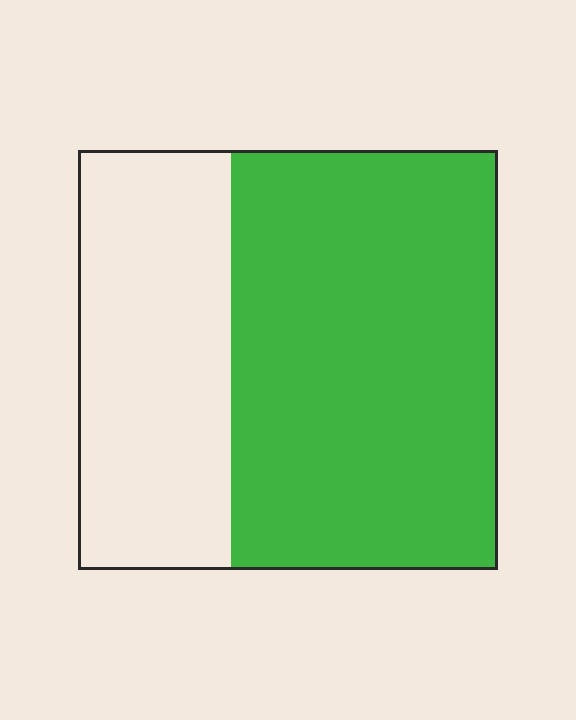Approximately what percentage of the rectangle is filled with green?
Approximately 65%.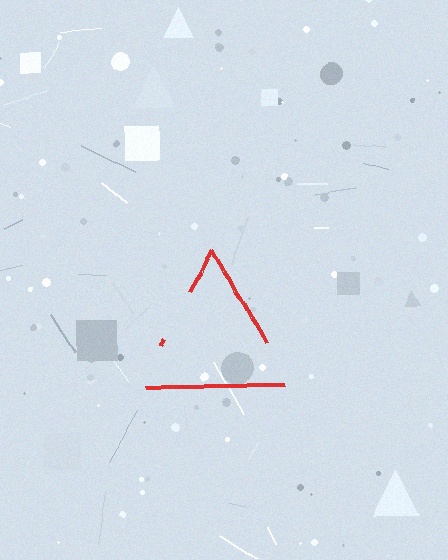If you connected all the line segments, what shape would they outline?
They would outline a triangle.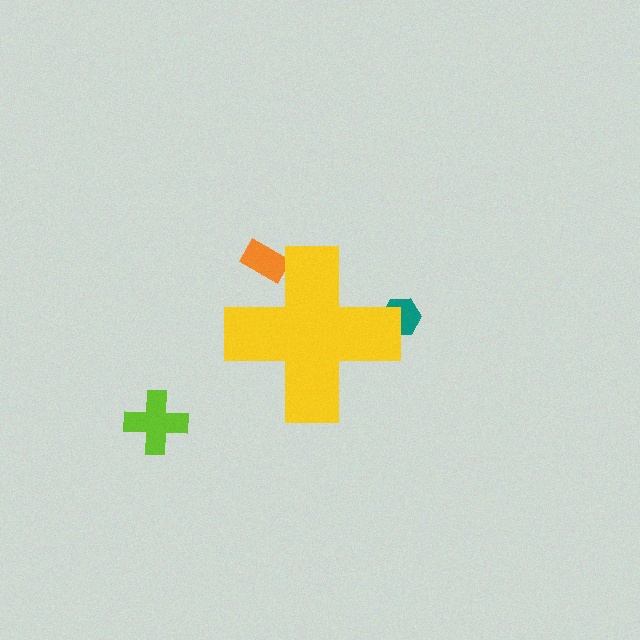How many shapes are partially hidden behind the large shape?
2 shapes are partially hidden.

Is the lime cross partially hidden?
No, the lime cross is fully visible.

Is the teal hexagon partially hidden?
Yes, the teal hexagon is partially hidden behind the yellow cross.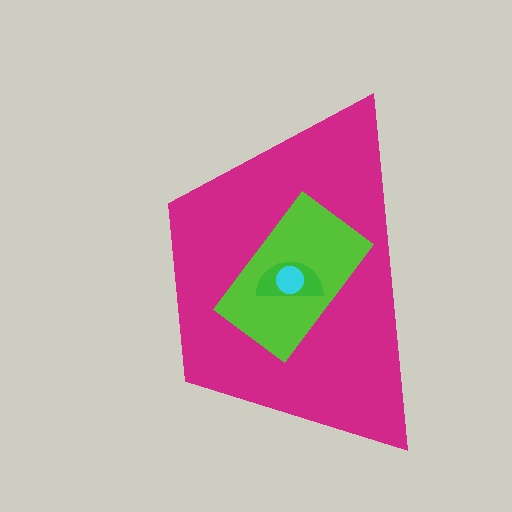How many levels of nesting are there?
4.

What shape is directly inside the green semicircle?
The cyan circle.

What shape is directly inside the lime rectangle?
The green semicircle.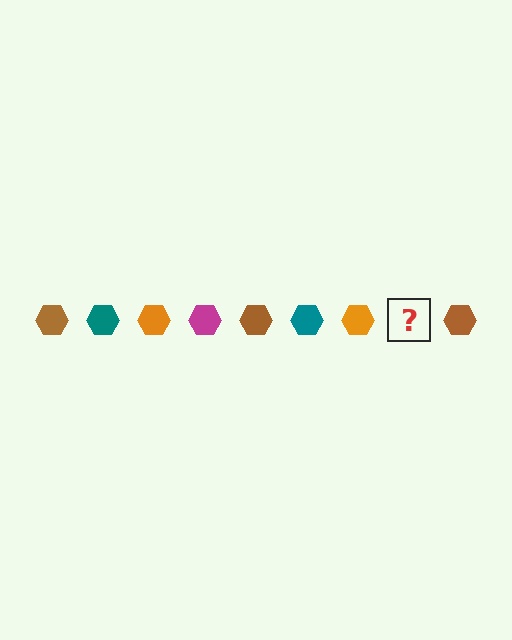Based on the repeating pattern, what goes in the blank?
The blank should be a magenta hexagon.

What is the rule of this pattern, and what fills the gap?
The rule is that the pattern cycles through brown, teal, orange, magenta hexagons. The gap should be filled with a magenta hexagon.